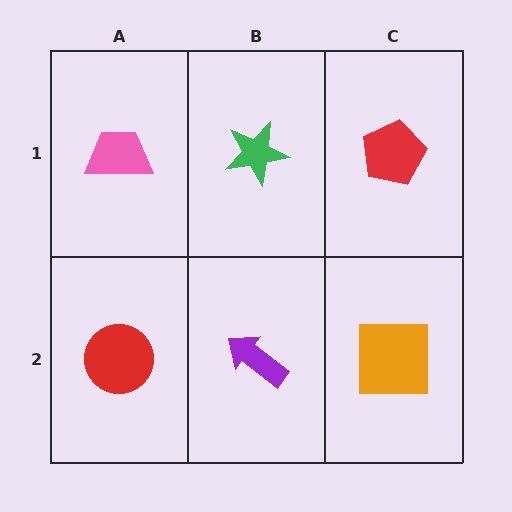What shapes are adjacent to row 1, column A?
A red circle (row 2, column A), a green star (row 1, column B).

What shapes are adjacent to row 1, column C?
An orange square (row 2, column C), a green star (row 1, column B).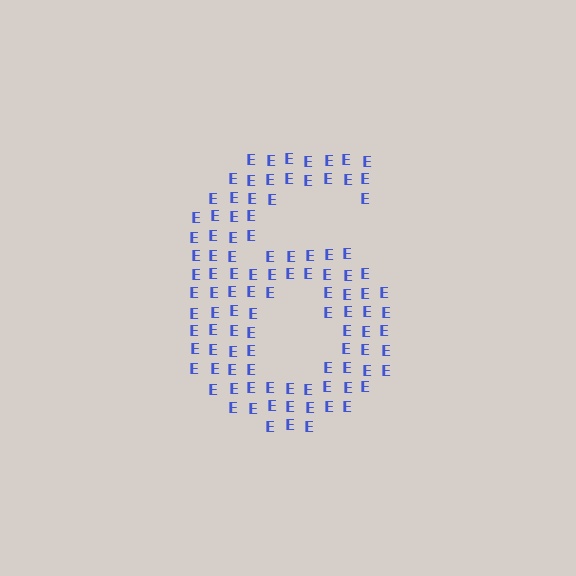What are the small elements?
The small elements are letter E's.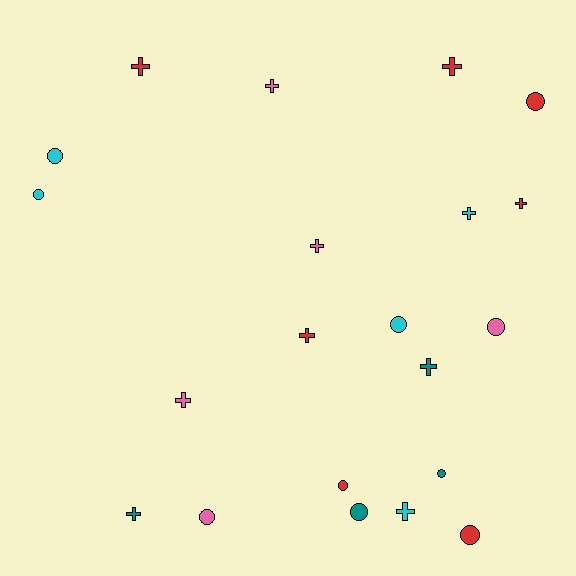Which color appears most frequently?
Red, with 7 objects.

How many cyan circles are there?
There are 3 cyan circles.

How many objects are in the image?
There are 21 objects.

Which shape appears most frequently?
Cross, with 11 objects.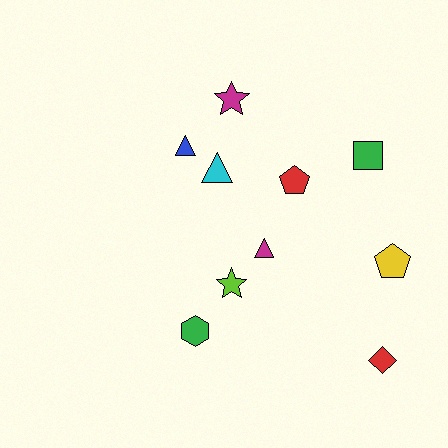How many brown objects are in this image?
There are no brown objects.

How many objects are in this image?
There are 10 objects.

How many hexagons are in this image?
There is 1 hexagon.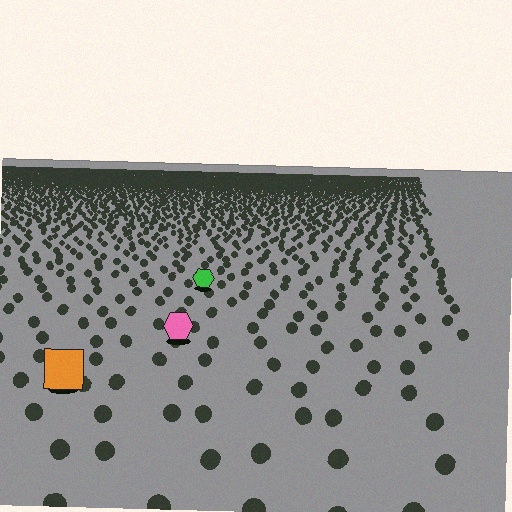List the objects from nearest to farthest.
From nearest to farthest: the orange square, the pink hexagon, the green hexagon.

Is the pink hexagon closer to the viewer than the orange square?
No. The orange square is closer — you can tell from the texture gradient: the ground texture is coarser near it.